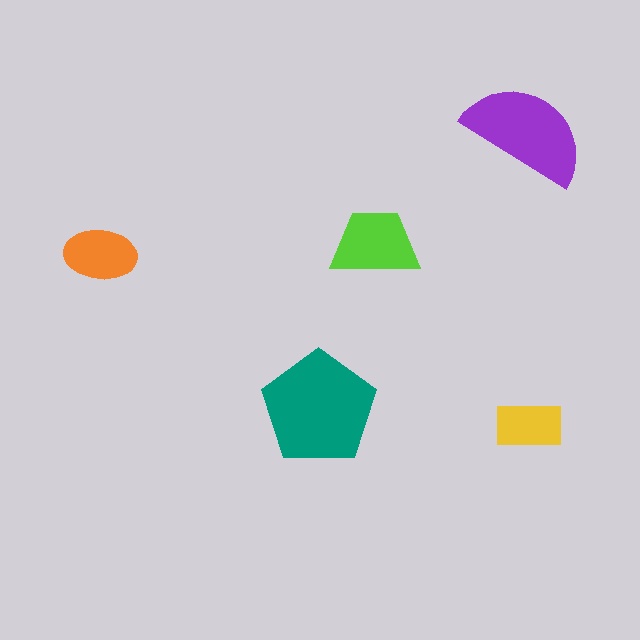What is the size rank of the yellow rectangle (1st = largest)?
5th.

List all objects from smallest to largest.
The yellow rectangle, the orange ellipse, the lime trapezoid, the purple semicircle, the teal pentagon.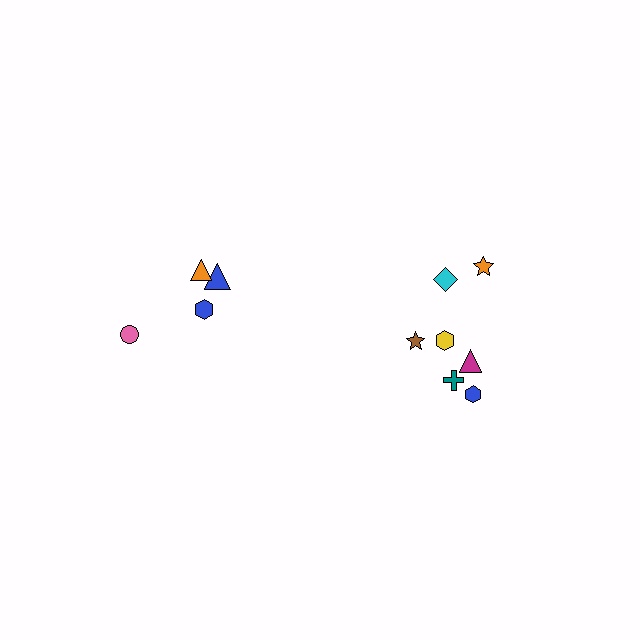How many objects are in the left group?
There are 4 objects.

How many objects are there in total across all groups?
There are 11 objects.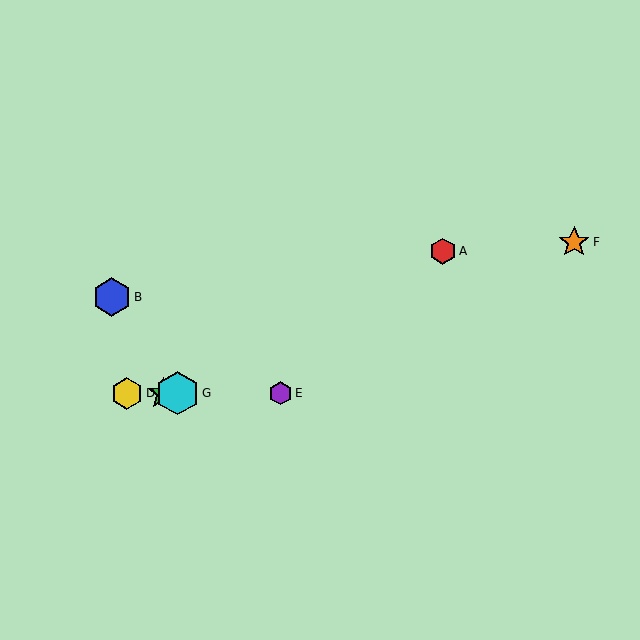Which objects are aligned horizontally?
Objects C, D, E, G are aligned horizontally.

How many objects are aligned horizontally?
4 objects (C, D, E, G) are aligned horizontally.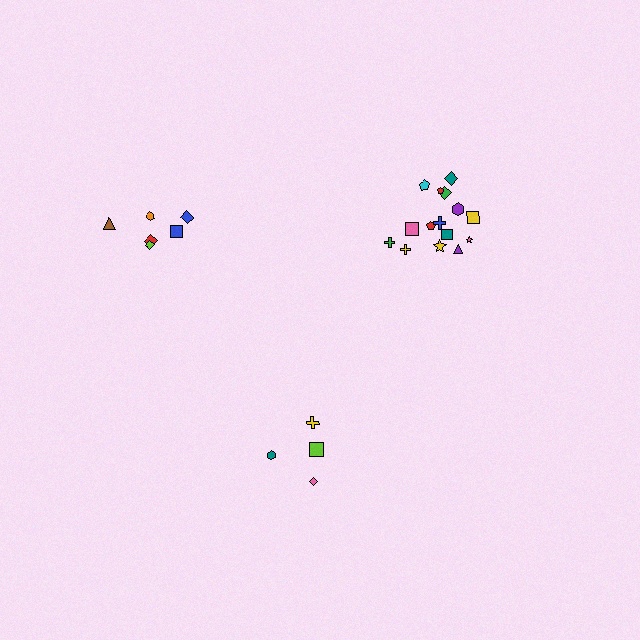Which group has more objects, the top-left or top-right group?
The top-right group.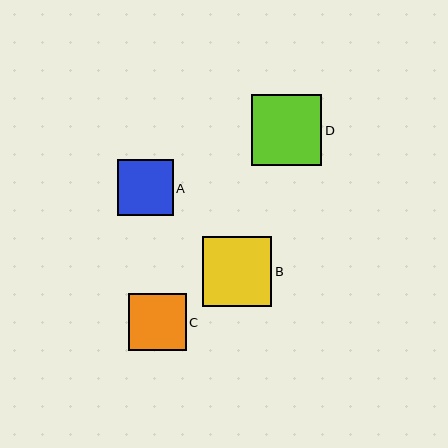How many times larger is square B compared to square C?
Square B is approximately 1.2 times the size of square C.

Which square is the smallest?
Square A is the smallest with a size of approximately 56 pixels.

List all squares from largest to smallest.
From largest to smallest: D, B, C, A.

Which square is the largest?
Square D is the largest with a size of approximately 71 pixels.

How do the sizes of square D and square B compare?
Square D and square B are approximately the same size.